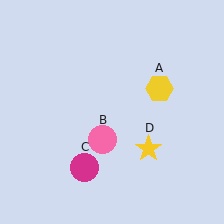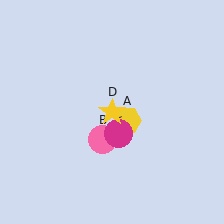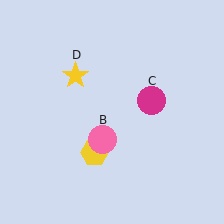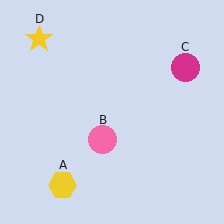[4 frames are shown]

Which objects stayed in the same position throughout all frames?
Pink circle (object B) remained stationary.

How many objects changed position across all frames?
3 objects changed position: yellow hexagon (object A), magenta circle (object C), yellow star (object D).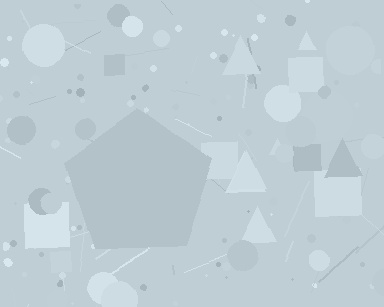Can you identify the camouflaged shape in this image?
The camouflaged shape is a pentagon.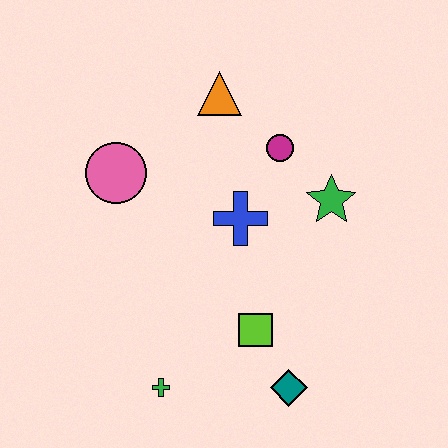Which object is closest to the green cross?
The lime square is closest to the green cross.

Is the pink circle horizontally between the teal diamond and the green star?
No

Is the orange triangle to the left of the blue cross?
Yes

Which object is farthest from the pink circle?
The teal diamond is farthest from the pink circle.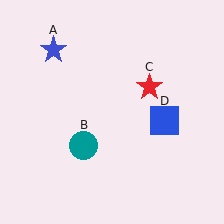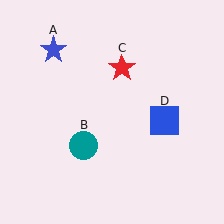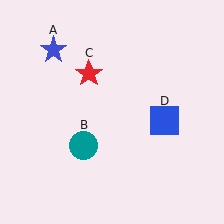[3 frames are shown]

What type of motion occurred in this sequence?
The red star (object C) rotated counterclockwise around the center of the scene.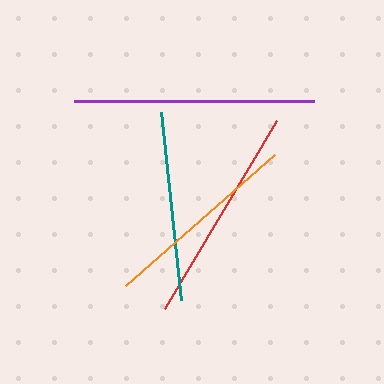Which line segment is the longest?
The purple line is the longest at approximately 240 pixels.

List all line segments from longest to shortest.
From longest to shortest: purple, red, orange, teal.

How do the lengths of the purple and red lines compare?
The purple and red lines are approximately the same length.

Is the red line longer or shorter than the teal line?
The red line is longer than the teal line.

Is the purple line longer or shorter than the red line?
The purple line is longer than the red line.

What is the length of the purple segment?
The purple segment is approximately 240 pixels long.